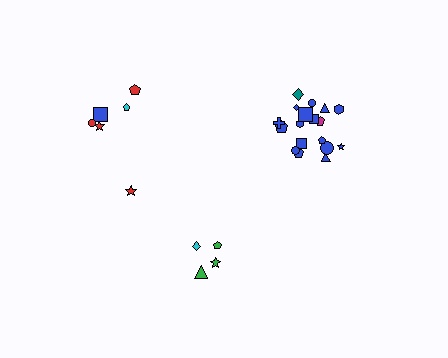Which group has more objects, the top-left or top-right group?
The top-right group.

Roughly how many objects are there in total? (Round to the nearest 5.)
Roughly 30 objects in total.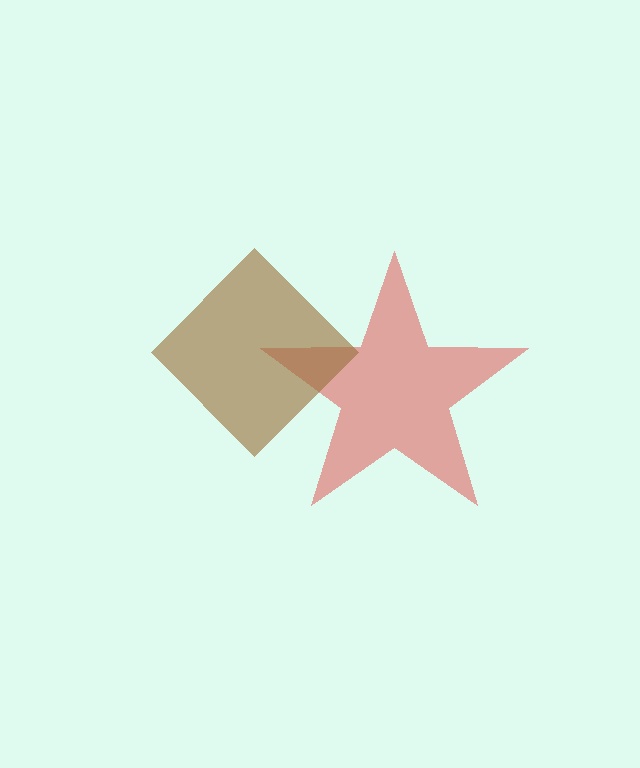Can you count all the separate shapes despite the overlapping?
Yes, there are 2 separate shapes.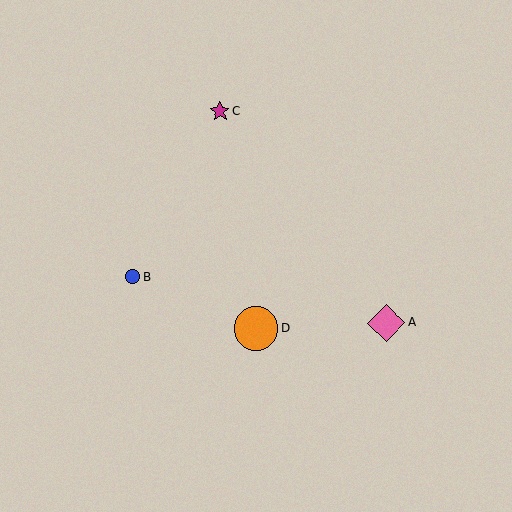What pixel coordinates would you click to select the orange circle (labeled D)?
Click at (256, 328) to select the orange circle D.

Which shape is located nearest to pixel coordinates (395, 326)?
The pink diamond (labeled A) at (386, 323) is nearest to that location.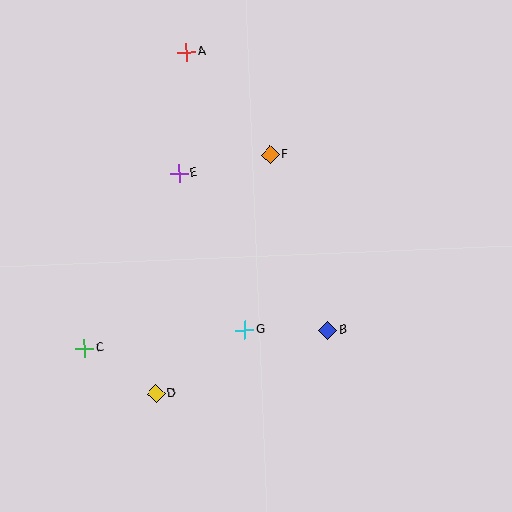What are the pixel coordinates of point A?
Point A is at (186, 52).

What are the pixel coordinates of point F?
Point F is at (270, 155).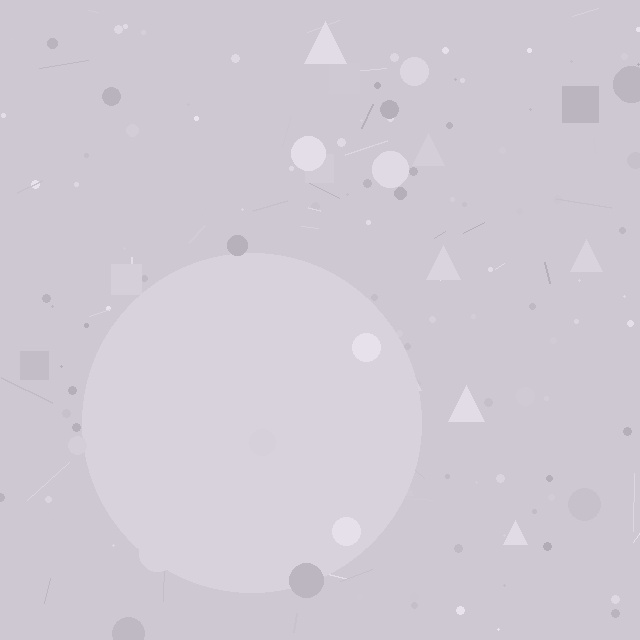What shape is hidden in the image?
A circle is hidden in the image.